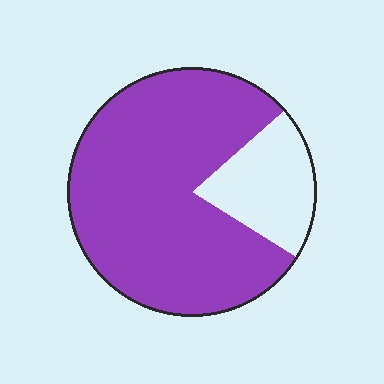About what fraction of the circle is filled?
About four fifths (4/5).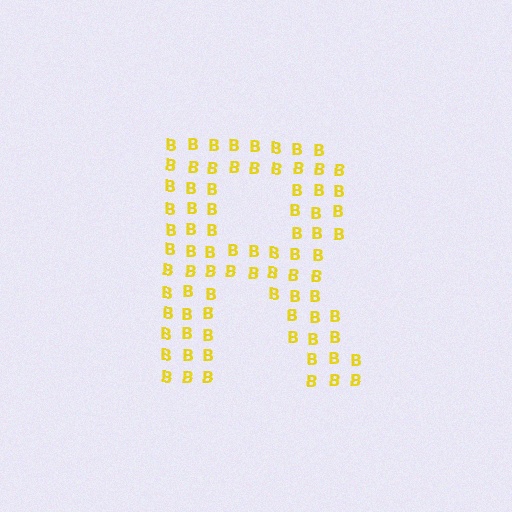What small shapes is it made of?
It is made of small letter B's.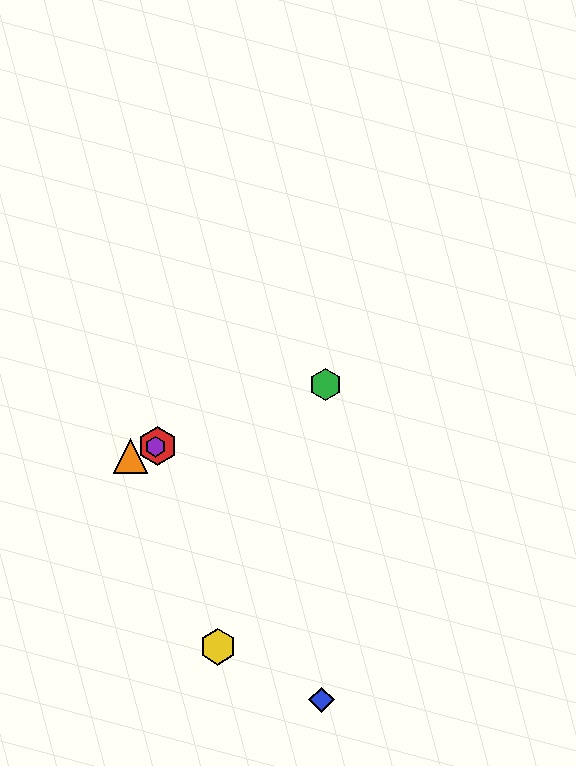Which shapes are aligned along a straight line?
The red hexagon, the green hexagon, the purple hexagon, the orange triangle are aligned along a straight line.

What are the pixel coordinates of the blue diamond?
The blue diamond is at (322, 700).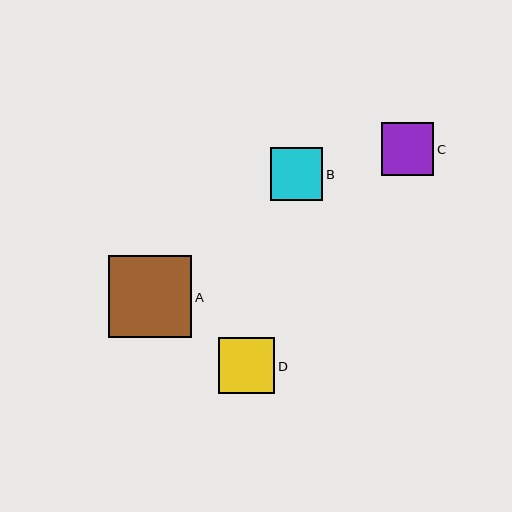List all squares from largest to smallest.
From largest to smallest: A, D, C, B.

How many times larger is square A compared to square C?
Square A is approximately 1.6 times the size of square C.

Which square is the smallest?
Square B is the smallest with a size of approximately 53 pixels.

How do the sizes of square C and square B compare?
Square C and square B are approximately the same size.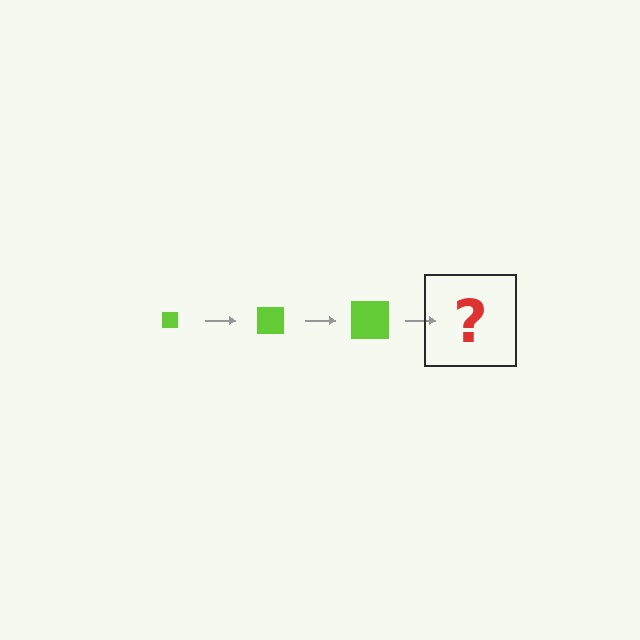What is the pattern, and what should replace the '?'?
The pattern is that the square gets progressively larger each step. The '?' should be a lime square, larger than the previous one.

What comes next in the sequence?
The next element should be a lime square, larger than the previous one.